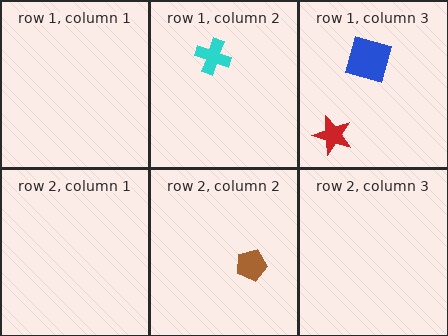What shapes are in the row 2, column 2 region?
The brown pentagon.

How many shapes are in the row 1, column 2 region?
1.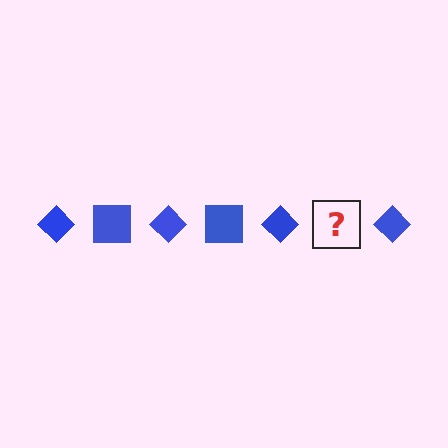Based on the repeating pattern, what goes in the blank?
The blank should be a blue square.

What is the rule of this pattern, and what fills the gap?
The rule is that the pattern cycles through diamond, square shapes in blue. The gap should be filled with a blue square.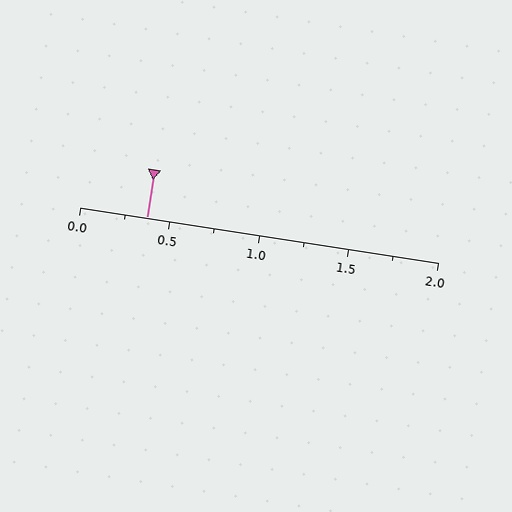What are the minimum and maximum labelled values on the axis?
The axis runs from 0.0 to 2.0.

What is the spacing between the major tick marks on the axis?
The major ticks are spaced 0.5 apart.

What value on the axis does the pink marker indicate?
The marker indicates approximately 0.38.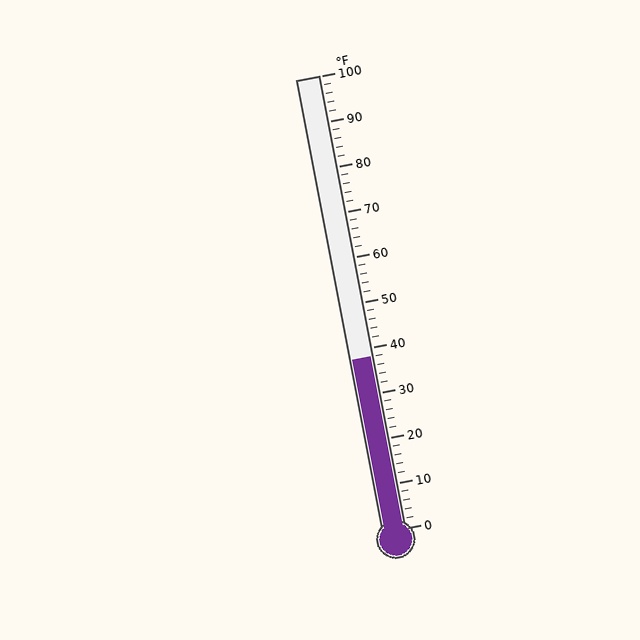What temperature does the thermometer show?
The thermometer shows approximately 38°F.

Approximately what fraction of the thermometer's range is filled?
The thermometer is filled to approximately 40% of its range.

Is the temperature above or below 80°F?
The temperature is below 80°F.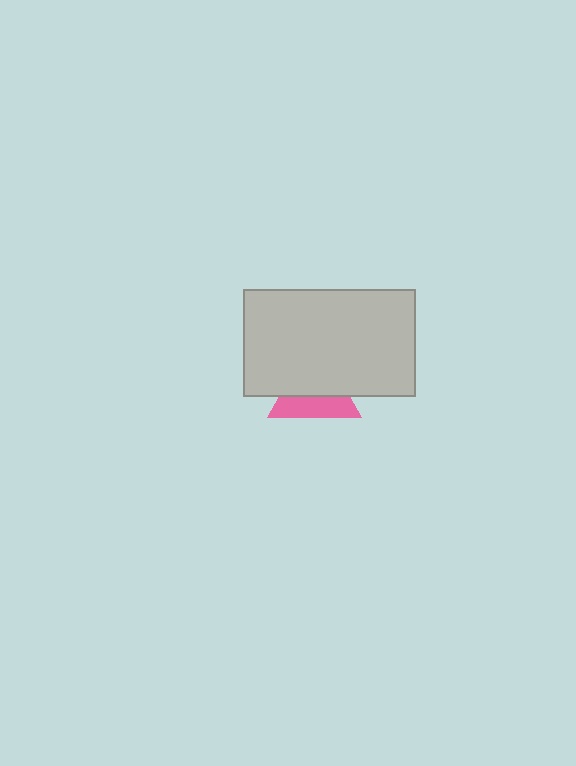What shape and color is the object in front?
The object in front is a light gray rectangle.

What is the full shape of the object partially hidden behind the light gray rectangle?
The partially hidden object is a pink triangle.